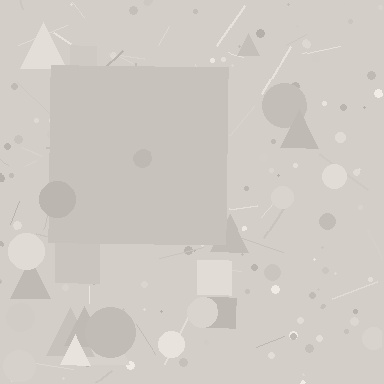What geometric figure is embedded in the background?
A square is embedded in the background.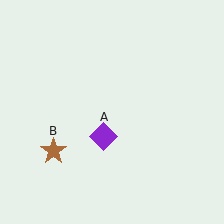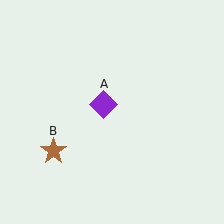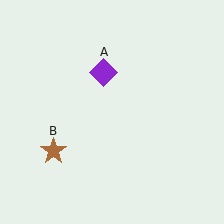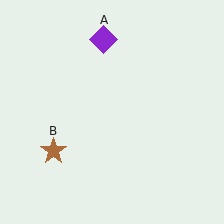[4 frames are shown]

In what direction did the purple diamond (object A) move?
The purple diamond (object A) moved up.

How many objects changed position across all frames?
1 object changed position: purple diamond (object A).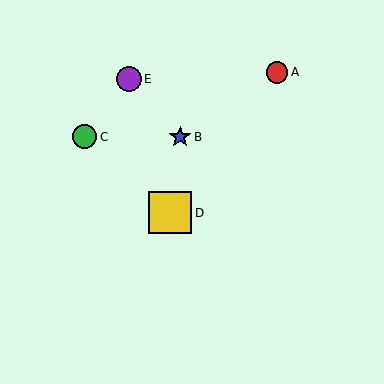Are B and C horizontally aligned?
Yes, both are at y≈137.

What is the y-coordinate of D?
Object D is at y≈213.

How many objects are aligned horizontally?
2 objects (B, C) are aligned horizontally.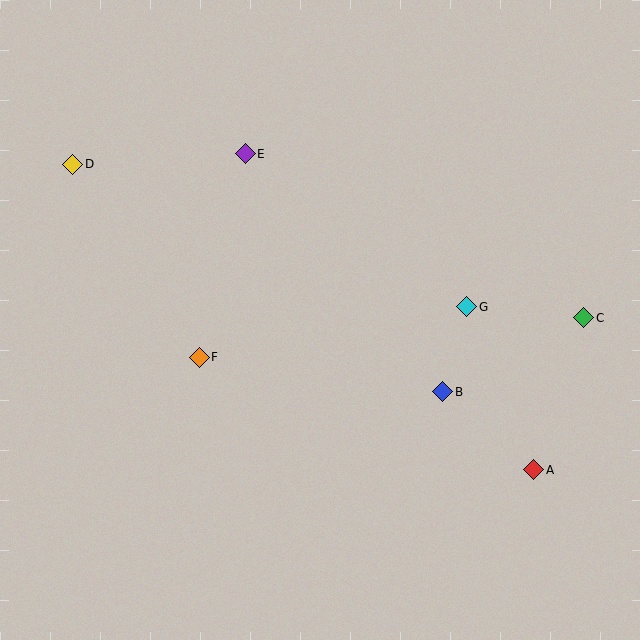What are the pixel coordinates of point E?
Point E is at (245, 154).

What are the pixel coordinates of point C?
Point C is at (584, 318).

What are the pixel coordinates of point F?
Point F is at (199, 357).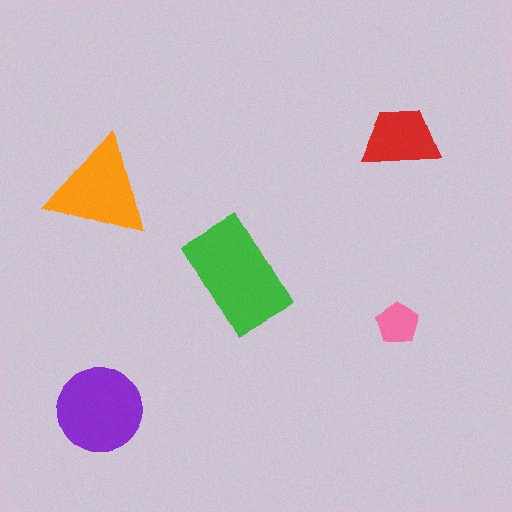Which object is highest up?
The red trapezoid is topmost.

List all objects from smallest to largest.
The pink pentagon, the red trapezoid, the orange triangle, the purple circle, the green rectangle.